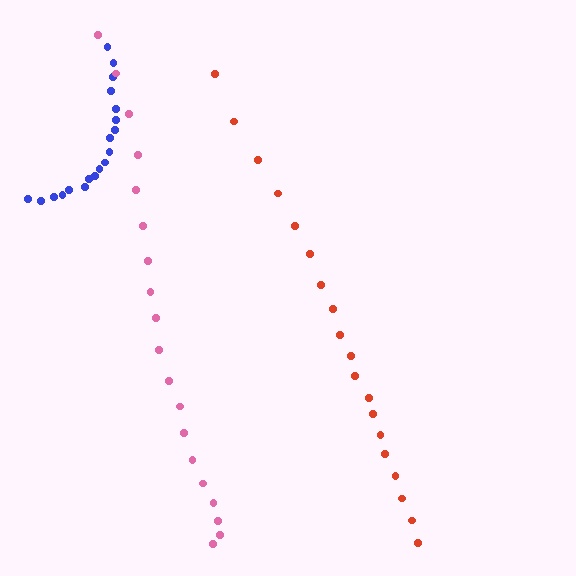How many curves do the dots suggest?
There are 3 distinct paths.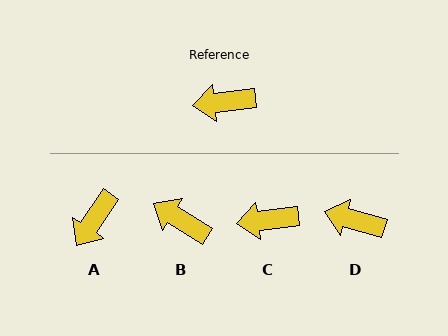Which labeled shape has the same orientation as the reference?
C.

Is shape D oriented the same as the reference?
No, it is off by about 23 degrees.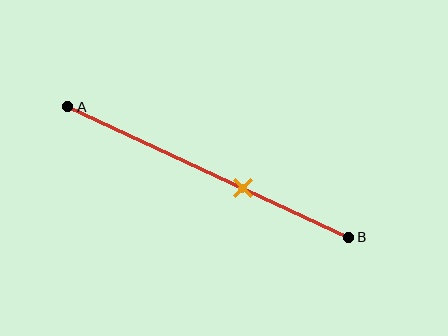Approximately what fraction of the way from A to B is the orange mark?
The orange mark is approximately 60% of the way from A to B.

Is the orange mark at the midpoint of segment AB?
No, the mark is at about 60% from A, not at the 50% midpoint.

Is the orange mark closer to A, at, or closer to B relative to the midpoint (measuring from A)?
The orange mark is closer to point B than the midpoint of segment AB.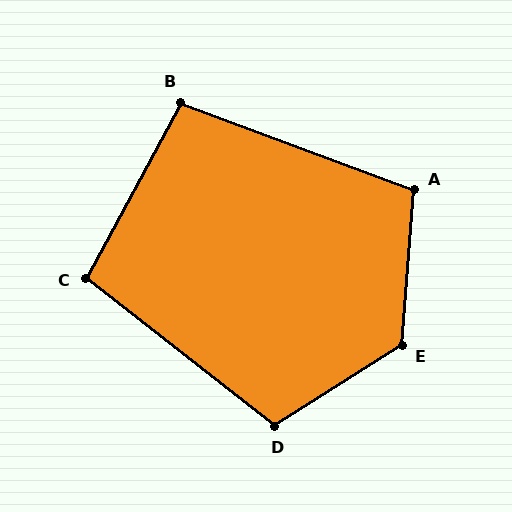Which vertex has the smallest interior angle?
B, at approximately 98 degrees.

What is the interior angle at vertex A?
Approximately 106 degrees (obtuse).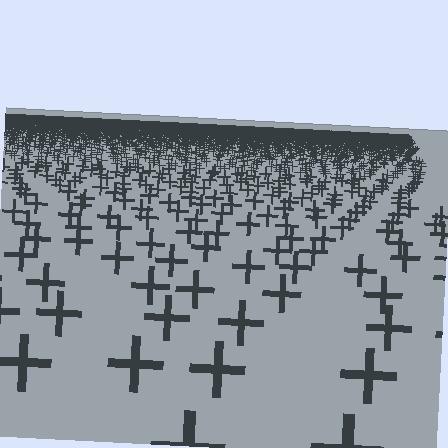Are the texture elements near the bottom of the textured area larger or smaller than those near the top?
Larger. Near the bottom, elements are closer to the viewer and appear at a bigger on-screen size.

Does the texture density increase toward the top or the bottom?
Density increases toward the top.